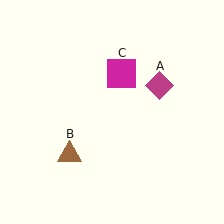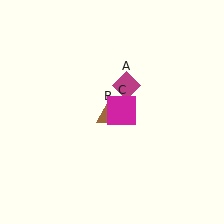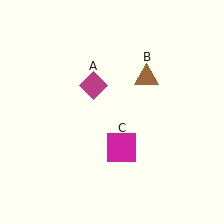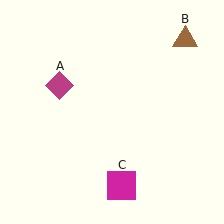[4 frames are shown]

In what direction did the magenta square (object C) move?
The magenta square (object C) moved down.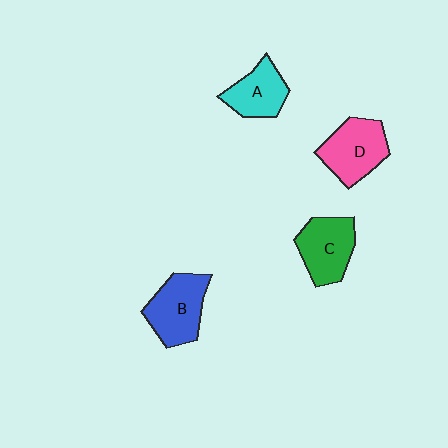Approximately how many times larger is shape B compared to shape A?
Approximately 1.3 times.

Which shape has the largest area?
Shape B (blue).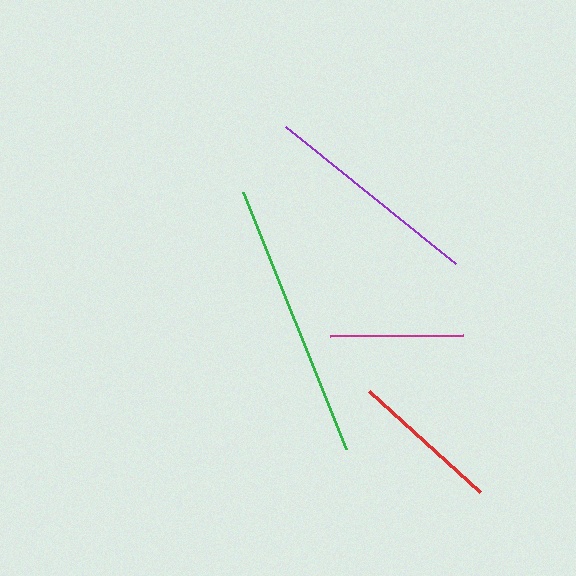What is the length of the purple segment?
The purple segment is approximately 219 pixels long.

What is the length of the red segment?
The red segment is approximately 150 pixels long.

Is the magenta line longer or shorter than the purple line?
The purple line is longer than the magenta line.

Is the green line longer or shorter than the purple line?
The green line is longer than the purple line.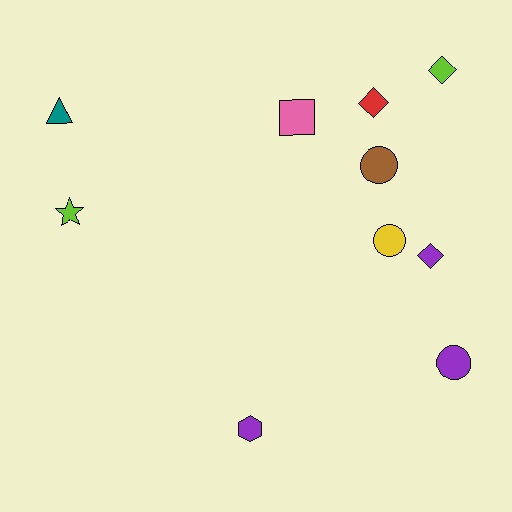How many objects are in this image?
There are 10 objects.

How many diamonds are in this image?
There are 3 diamonds.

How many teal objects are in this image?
There is 1 teal object.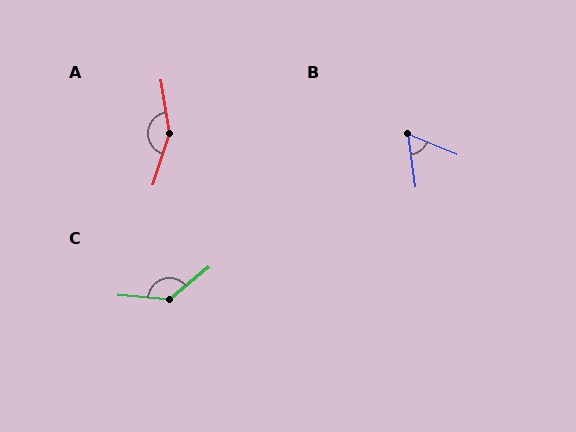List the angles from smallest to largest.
B (60°), C (136°), A (153°).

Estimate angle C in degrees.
Approximately 136 degrees.